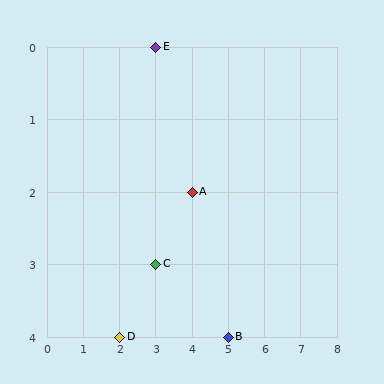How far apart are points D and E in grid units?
Points D and E are 1 column and 4 rows apart (about 4.1 grid units diagonally).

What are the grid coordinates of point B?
Point B is at grid coordinates (5, 4).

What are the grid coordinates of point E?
Point E is at grid coordinates (3, 0).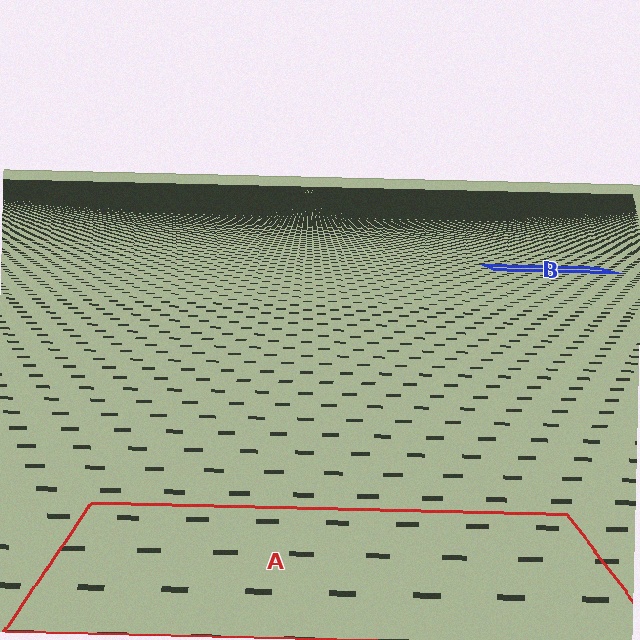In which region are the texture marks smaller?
The texture marks are smaller in region B, because it is farther away.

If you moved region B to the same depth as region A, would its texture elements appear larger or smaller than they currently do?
They would appear larger. At a closer depth, the same texture elements are projected at a bigger on-screen size.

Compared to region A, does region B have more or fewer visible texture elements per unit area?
Region B has more texture elements per unit area — they are packed more densely because it is farther away.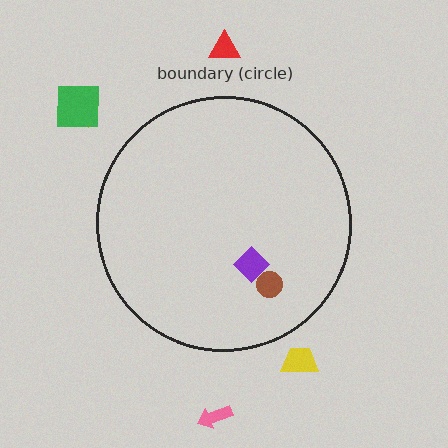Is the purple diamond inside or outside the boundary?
Inside.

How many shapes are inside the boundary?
2 inside, 5 outside.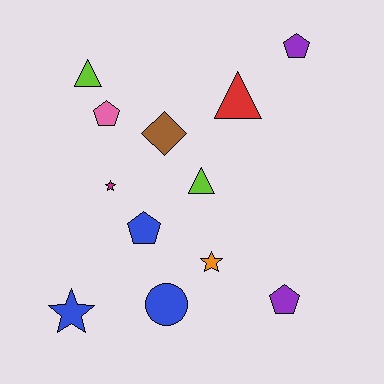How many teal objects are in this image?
There are no teal objects.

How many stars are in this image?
There are 3 stars.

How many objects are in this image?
There are 12 objects.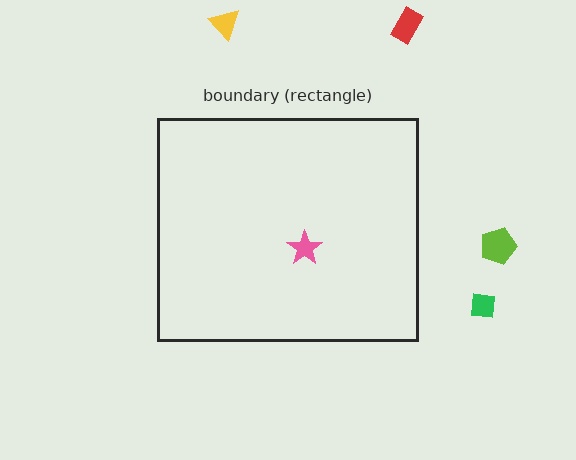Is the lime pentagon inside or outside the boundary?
Outside.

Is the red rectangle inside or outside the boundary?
Outside.